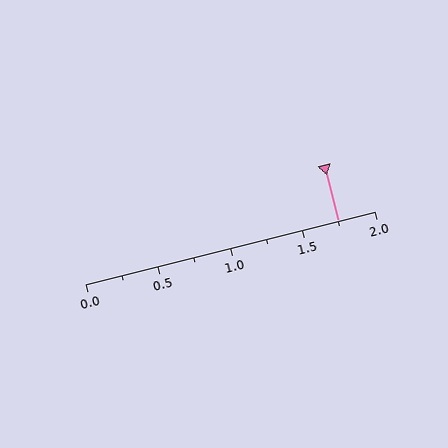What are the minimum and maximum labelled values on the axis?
The axis runs from 0.0 to 2.0.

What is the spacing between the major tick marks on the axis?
The major ticks are spaced 0.5 apart.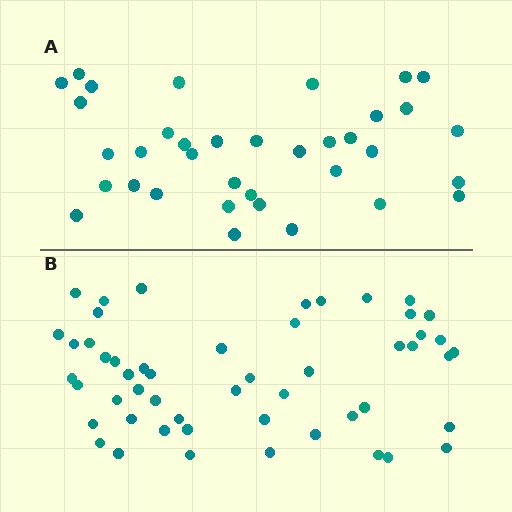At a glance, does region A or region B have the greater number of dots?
Region B (the bottom region) has more dots.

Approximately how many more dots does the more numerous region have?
Region B has approximately 15 more dots than region A.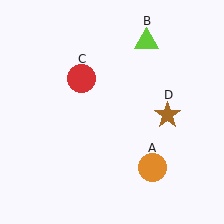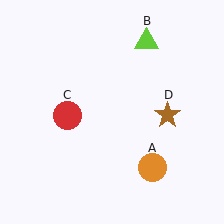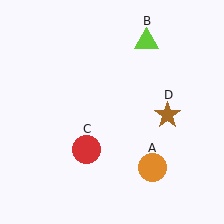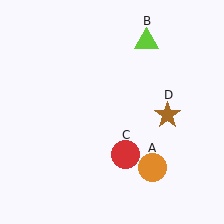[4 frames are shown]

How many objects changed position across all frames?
1 object changed position: red circle (object C).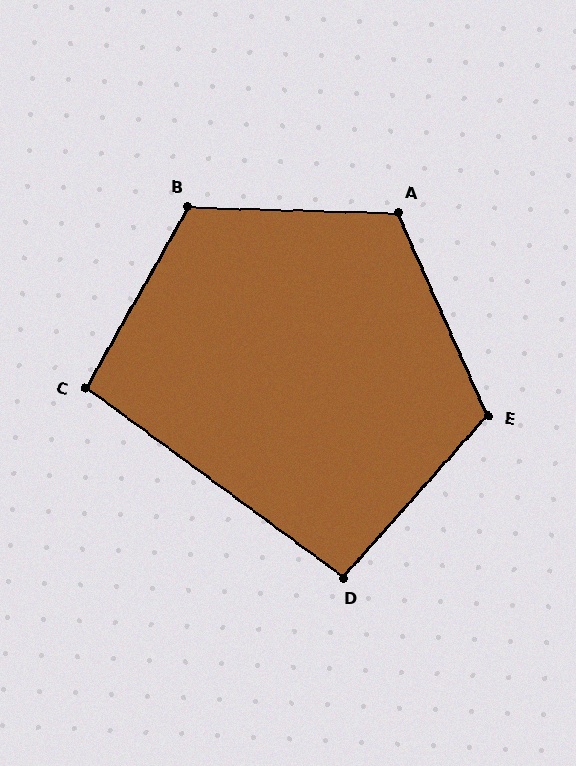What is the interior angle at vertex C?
Approximately 97 degrees (obtuse).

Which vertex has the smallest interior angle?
D, at approximately 95 degrees.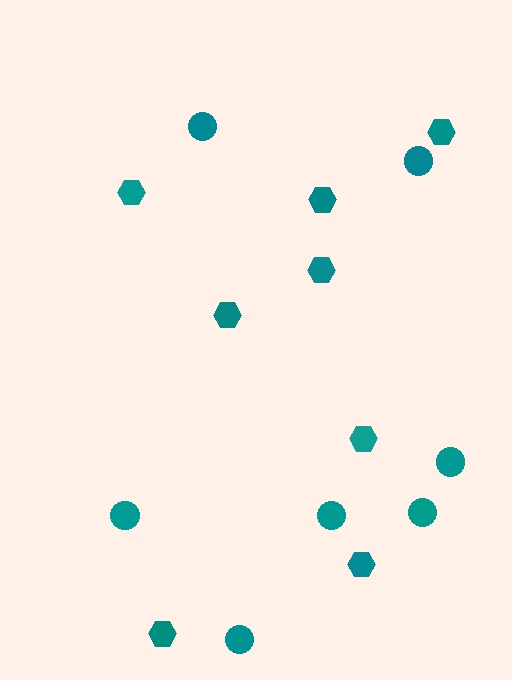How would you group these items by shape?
There are 2 groups: one group of circles (7) and one group of hexagons (8).